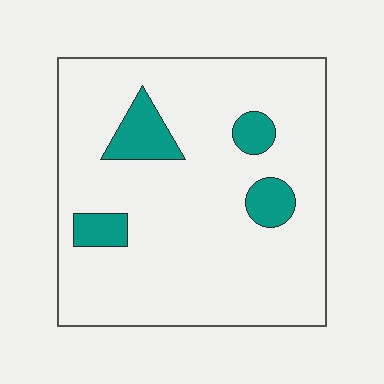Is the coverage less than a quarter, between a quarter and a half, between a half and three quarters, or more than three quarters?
Less than a quarter.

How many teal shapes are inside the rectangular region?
4.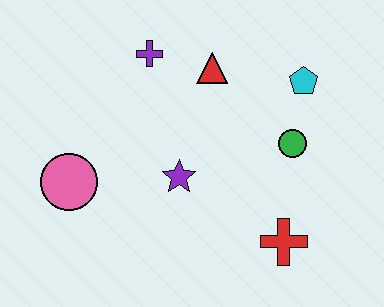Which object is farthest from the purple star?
The cyan pentagon is farthest from the purple star.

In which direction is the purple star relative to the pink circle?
The purple star is to the right of the pink circle.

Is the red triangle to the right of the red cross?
No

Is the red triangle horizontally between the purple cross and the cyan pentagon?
Yes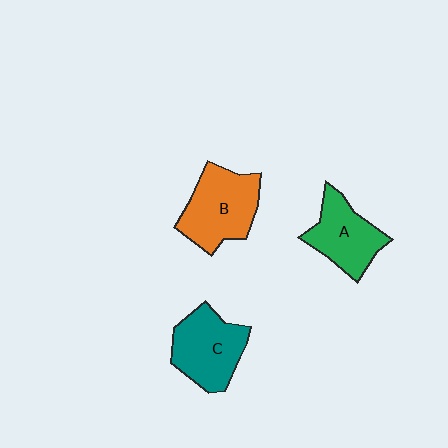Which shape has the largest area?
Shape B (orange).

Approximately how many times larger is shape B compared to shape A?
Approximately 1.2 times.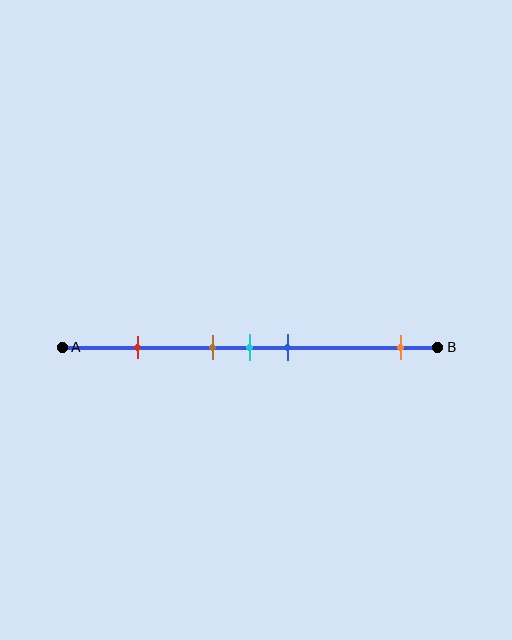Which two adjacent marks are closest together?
The brown and cyan marks are the closest adjacent pair.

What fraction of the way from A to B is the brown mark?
The brown mark is approximately 40% (0.4) of the way from A to B.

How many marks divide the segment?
There are 5 marks dividing the segment.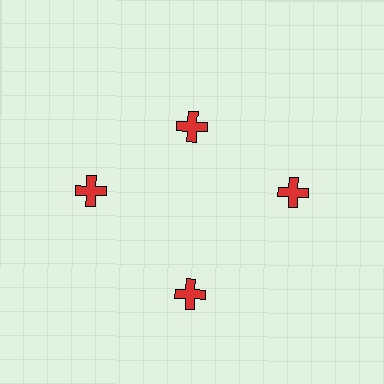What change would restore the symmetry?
The symmetry would be restored by moving it outward, back onto the ring so that all 4 crosses sit at equal angles and equal distance from the center.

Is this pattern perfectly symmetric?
No. The 4 red crosses are arranged in a ring, but one element near the 12 o'clock position is pulled inward toward the center, breaking the 4-fold rotational symmetry.